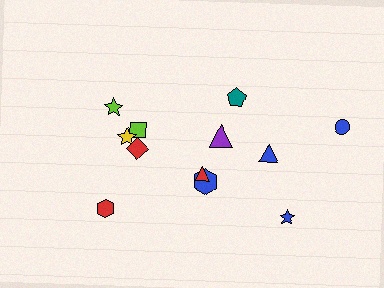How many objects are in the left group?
There are 5 objects.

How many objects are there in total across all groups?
There are 12 objects.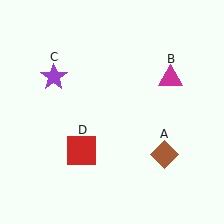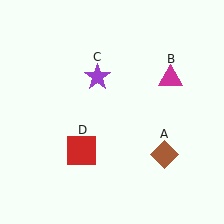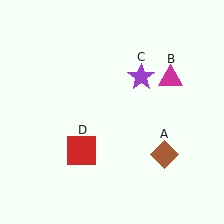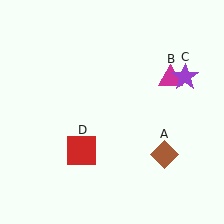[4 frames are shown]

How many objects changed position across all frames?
1 object changed position: purple star (object C).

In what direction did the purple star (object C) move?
The purple star (object C) moved right.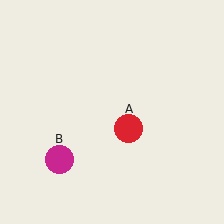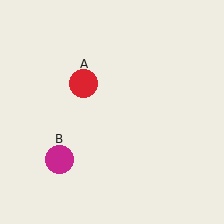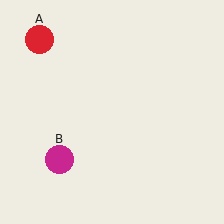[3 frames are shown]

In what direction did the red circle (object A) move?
The red circle (object A) moved up and to the left.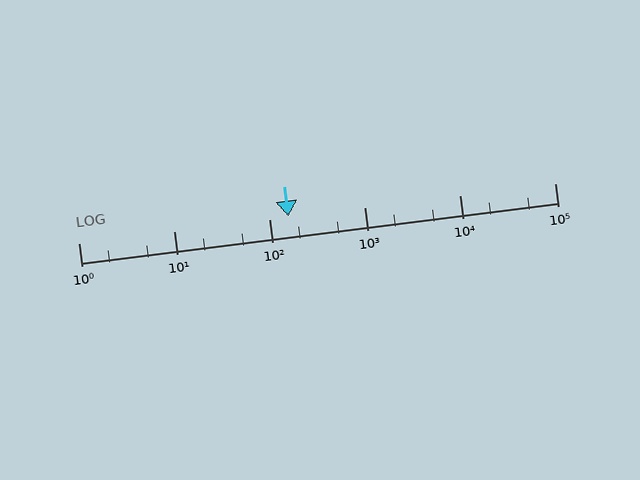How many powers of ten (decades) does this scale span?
The scale spans 5 decades, from 1 to 100000.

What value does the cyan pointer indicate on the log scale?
The pointer indicates approximately 160.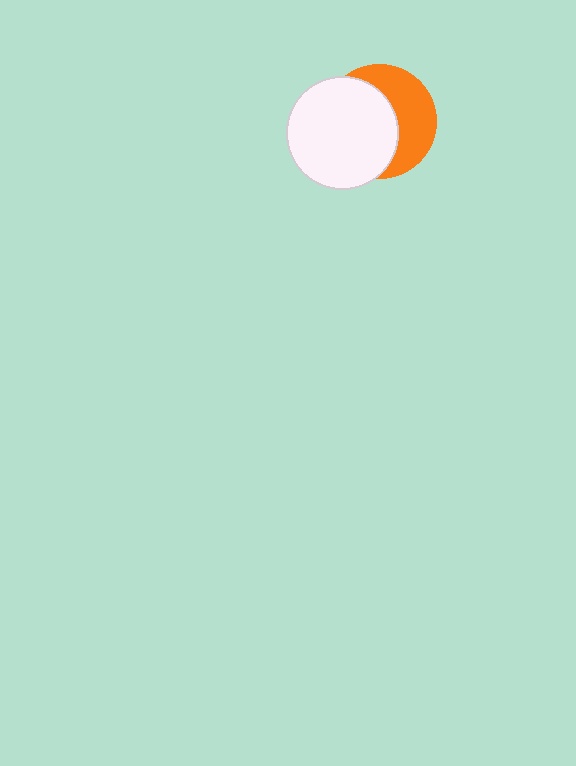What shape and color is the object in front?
The object in front is a white circle.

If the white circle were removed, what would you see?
You would see the complete orange circle.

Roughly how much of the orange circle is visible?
A small part of it is visible (roughly 43%).